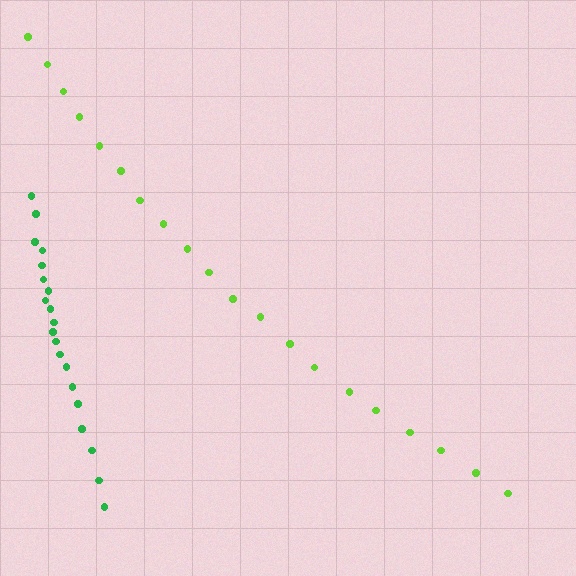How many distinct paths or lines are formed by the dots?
There are 2 distinct paths.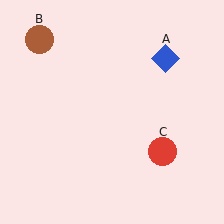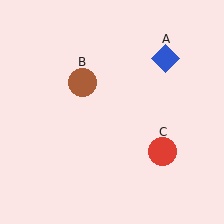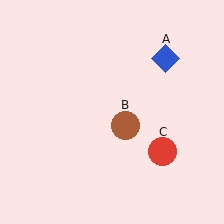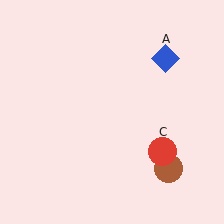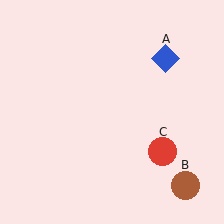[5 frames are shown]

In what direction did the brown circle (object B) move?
The brown circle (object B) moved down and to the right.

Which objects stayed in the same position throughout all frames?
Blue diamond (object A) and red circle (object C) remained stationary.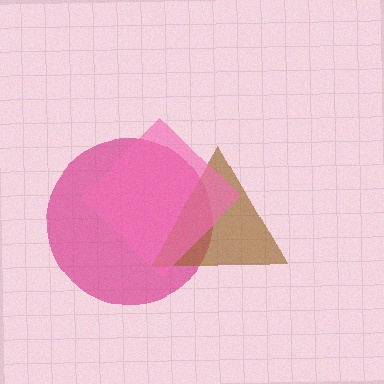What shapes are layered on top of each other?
The layered shapes are: a magenta circle, a brown triangle, a pink diamond.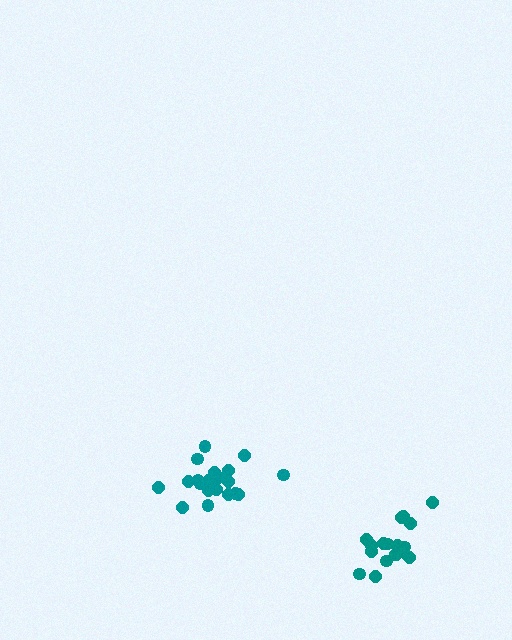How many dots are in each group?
Group 1: 21 dots, Group 2: 19 dots (40 total).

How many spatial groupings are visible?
There are 2 spatial groupings.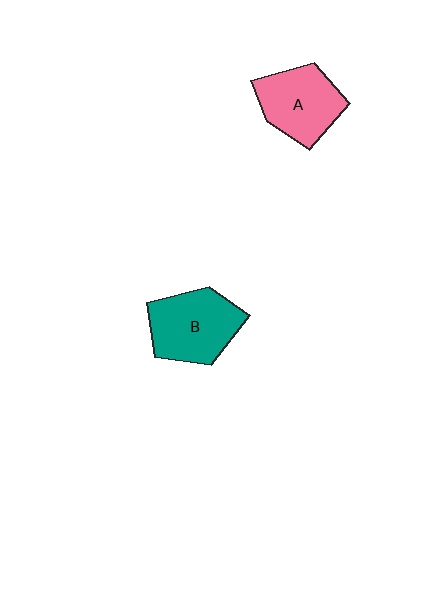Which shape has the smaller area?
Shape A (pink).